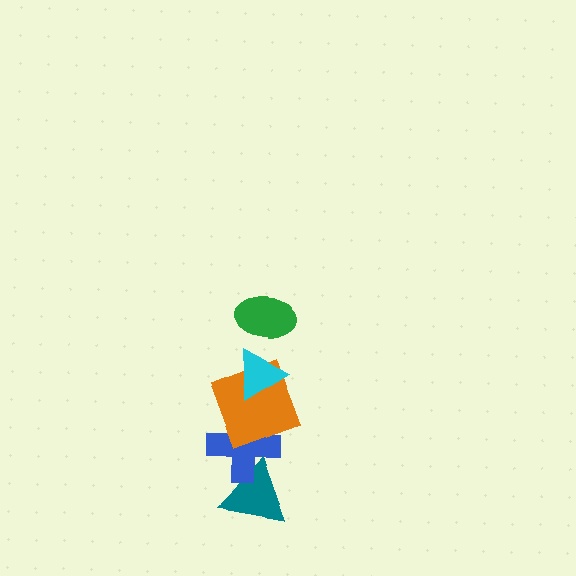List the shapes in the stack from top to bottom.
From top to bottom: the green ellipse, the cyan triangle, the orange square, the blue cross, the teal triangle.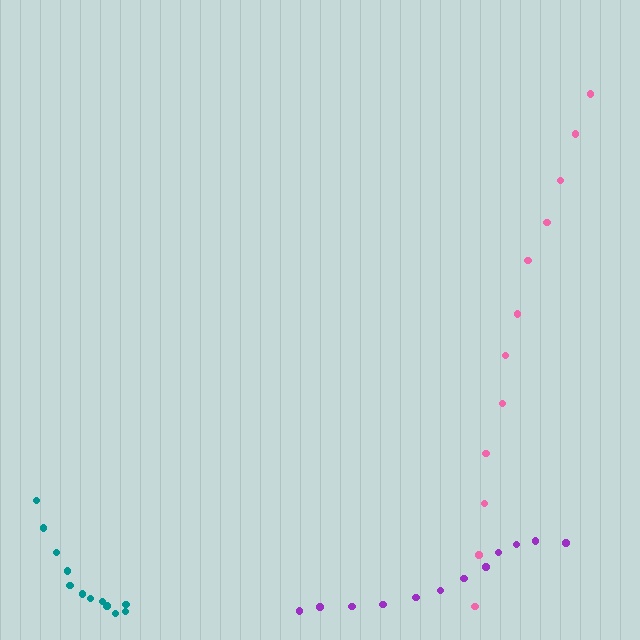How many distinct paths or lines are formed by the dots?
There are 3 distinct paths.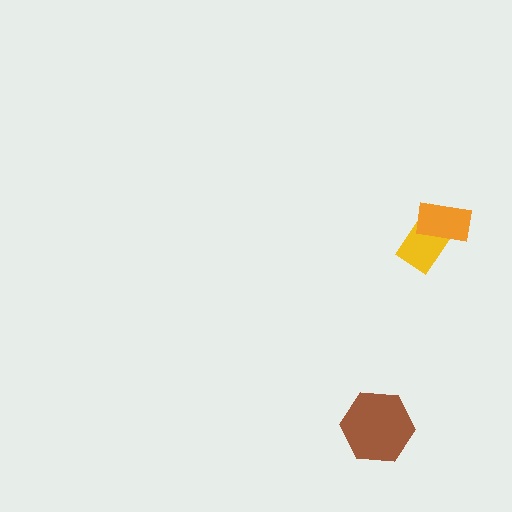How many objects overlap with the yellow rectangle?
1 object overlaps with the yellow rectangle.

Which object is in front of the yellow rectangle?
The orange rectangle is in front of the yellow rectangle.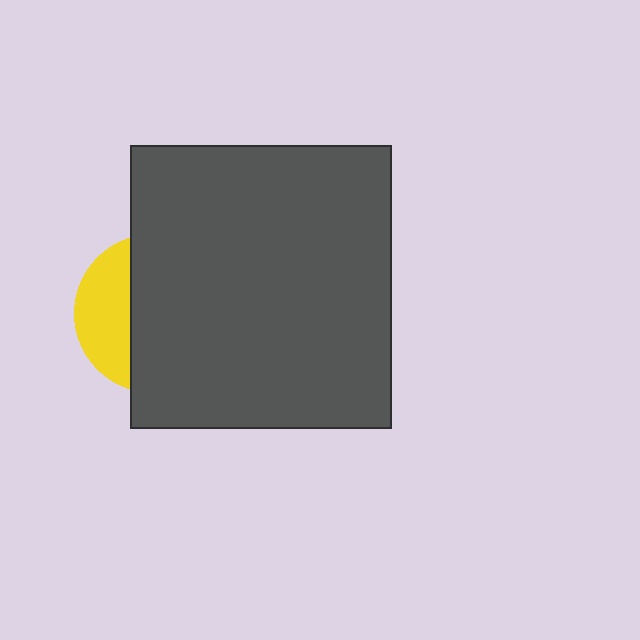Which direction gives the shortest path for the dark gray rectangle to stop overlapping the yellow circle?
Moving right gives the shortest separation.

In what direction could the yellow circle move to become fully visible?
The yellow circle could move left. That would shift it out from behind the dark gray rectangle entirely.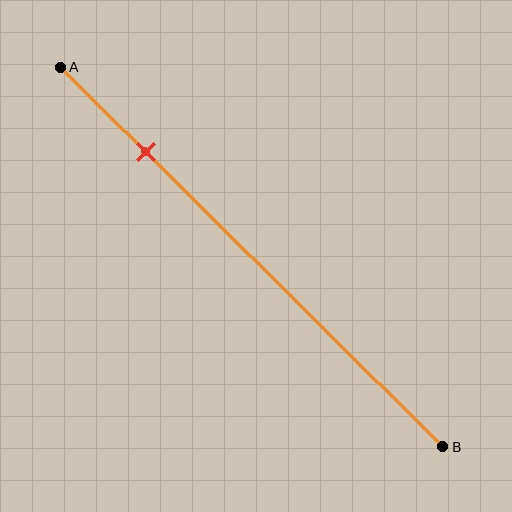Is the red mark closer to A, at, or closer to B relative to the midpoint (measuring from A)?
The red mark is closer to point A than the midpoint of segment AB.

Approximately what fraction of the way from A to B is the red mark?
The red mark is approximately 20% of the way from A to B.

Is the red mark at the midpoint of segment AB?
No, the mark is at about 20% from A, not at the 50% midpoint.